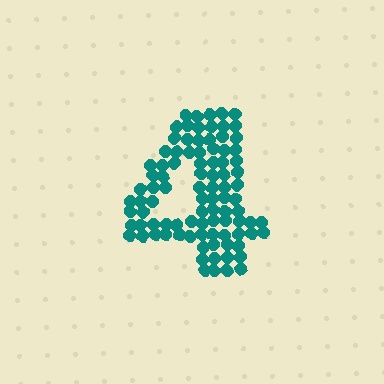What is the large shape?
The large shape is the digit 4.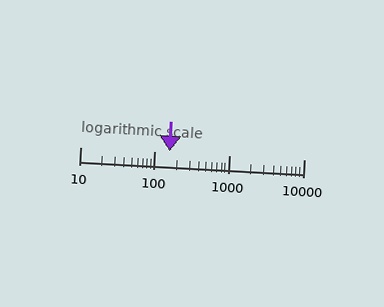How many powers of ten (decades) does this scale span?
The scale spans 3 decades, from 10 to 10000.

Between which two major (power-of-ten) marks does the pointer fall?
The pointer is between 100 and 1000.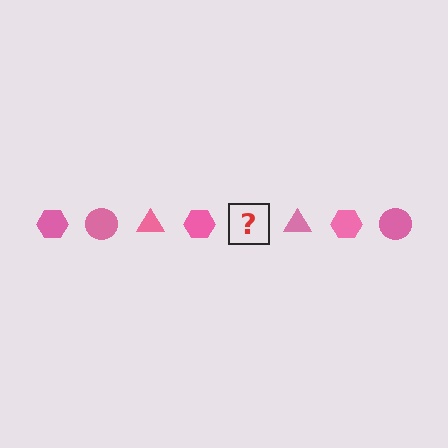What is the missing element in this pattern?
The missing element is a pink circle.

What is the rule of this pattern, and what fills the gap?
The rule is that the pattern cycles through hexagon, circle, triangle shapes in pink. The gap should be filled with a pink circle.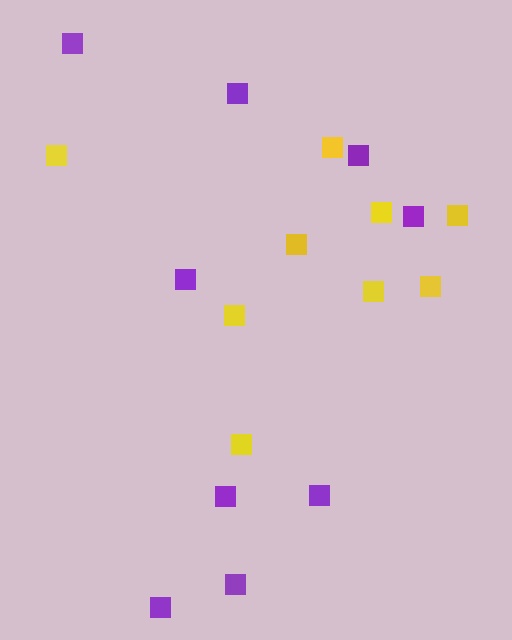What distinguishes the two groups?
There are 2 groups: one group of yellow squares (9) and one group of purple squares (9).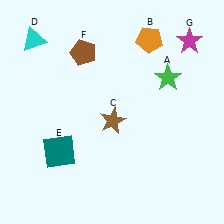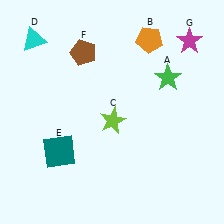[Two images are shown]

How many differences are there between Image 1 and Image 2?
There is 1 difference between the two images.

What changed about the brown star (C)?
In Image 1, C is brown. In Image 2, it changed to lime.